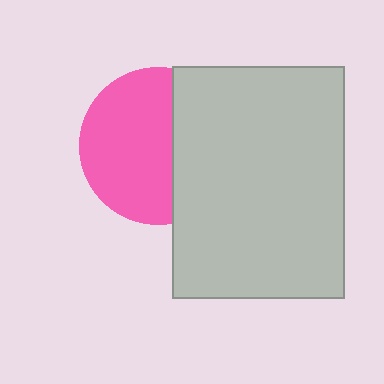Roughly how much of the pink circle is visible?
About half of it is visible (roughly 60%).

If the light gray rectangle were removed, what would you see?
You would see the complete pink circle.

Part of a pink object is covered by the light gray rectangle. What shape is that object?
It is a circle.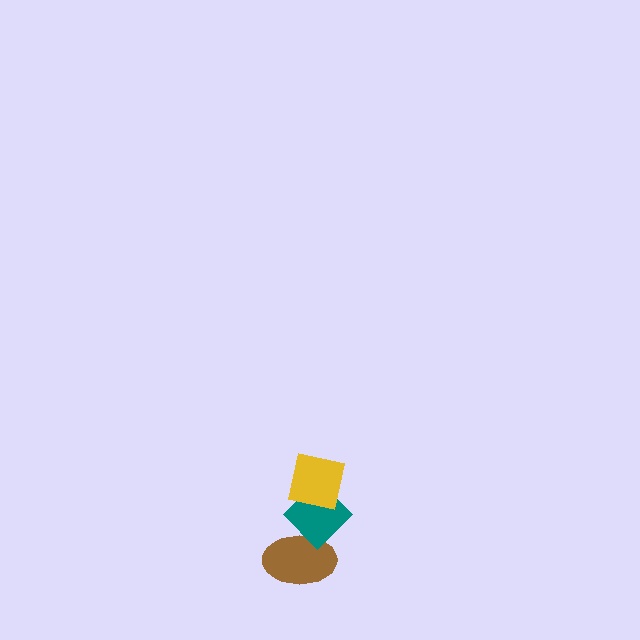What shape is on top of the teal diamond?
The yellow square is on top of the teal diamond.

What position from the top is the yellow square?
The yellow square is 1st from the top.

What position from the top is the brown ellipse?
The brown ellipse is 3rd from the top.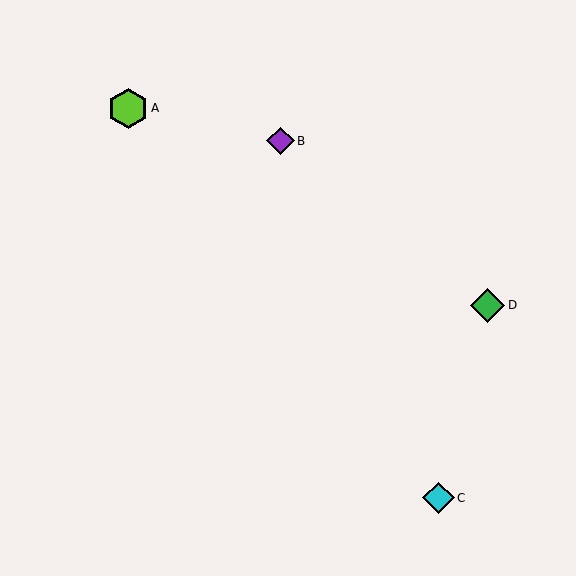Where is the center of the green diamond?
The center of the green diamond is at (487, 305).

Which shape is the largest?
The lime hexagon (labeled A) is the largest.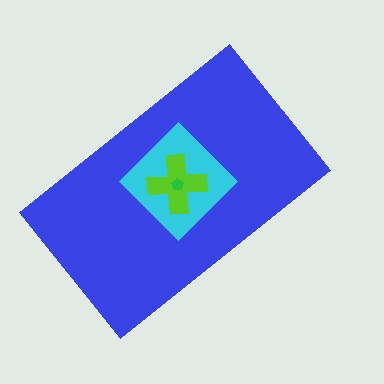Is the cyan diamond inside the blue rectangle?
Yes.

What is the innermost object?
The green pentagon.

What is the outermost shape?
The blue rectangle.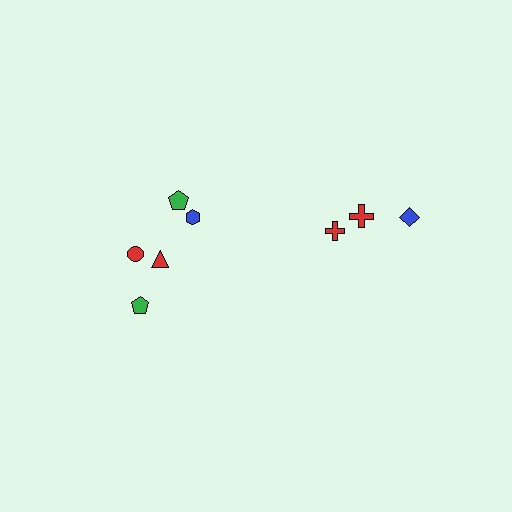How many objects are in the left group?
There are 5 objects.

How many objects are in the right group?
There are 3 objects.